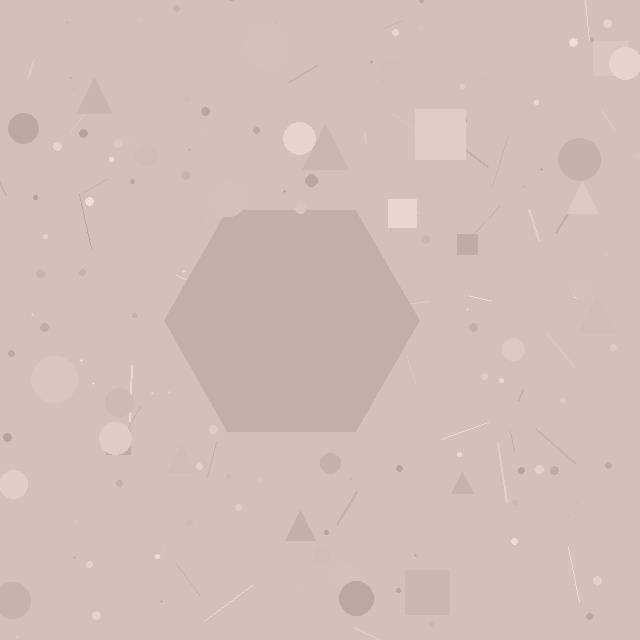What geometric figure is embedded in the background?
A hexagon is embedded in the background.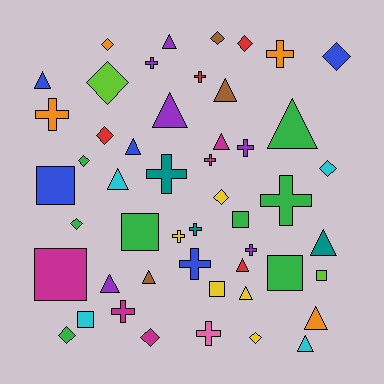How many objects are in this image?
There are 50 objects.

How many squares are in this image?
There are 8 squares.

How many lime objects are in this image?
There are 2 lime objects.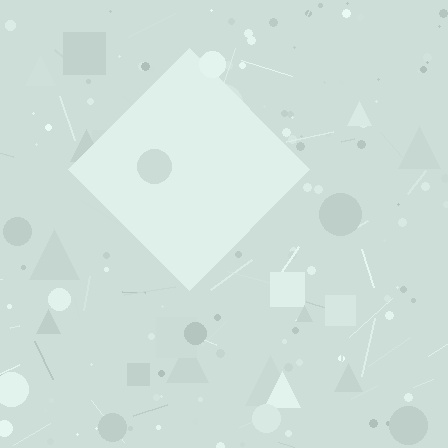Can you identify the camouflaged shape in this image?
The camouflaged shape is a diamond.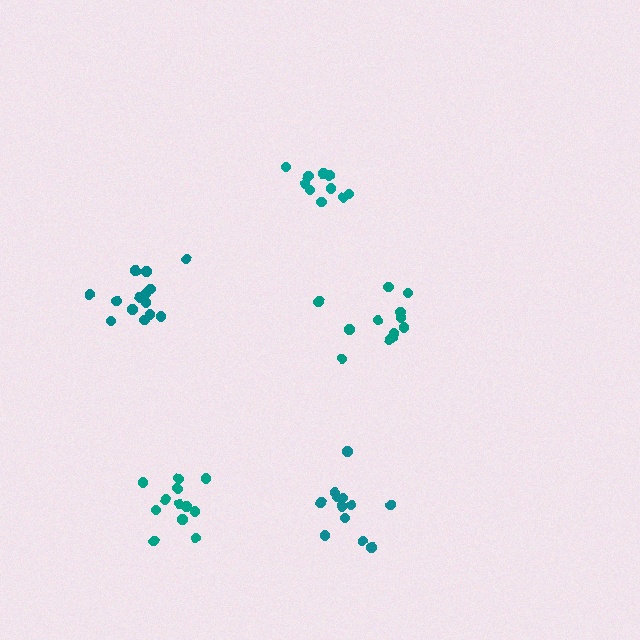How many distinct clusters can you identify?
There are 5 distinct clusters.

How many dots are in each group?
Group 1: 10 dots, Group 2: 12 dots, Group 3: 14 dots, Group 4: 12 dots, Group 5: 12 dots (60 total).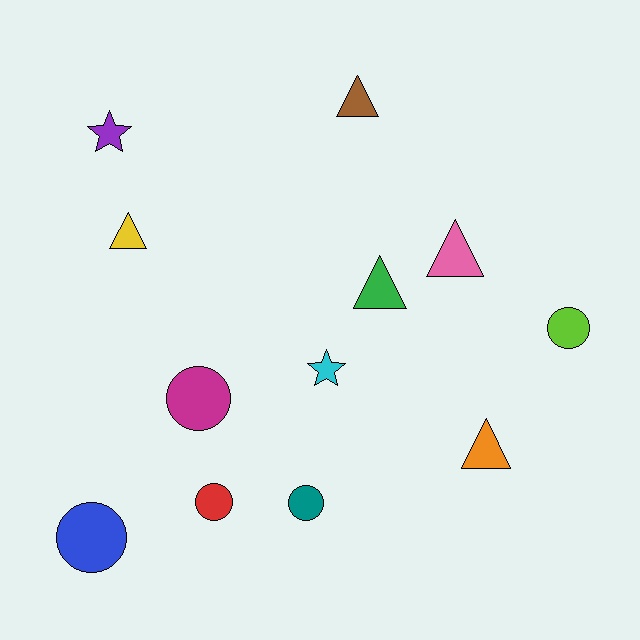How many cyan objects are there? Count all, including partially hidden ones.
There is 1 cyan object.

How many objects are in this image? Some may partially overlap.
There are 12 objects.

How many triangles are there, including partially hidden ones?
There are 5 triangles.